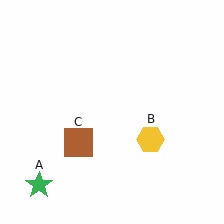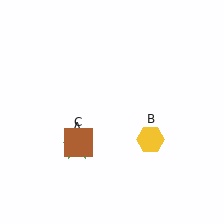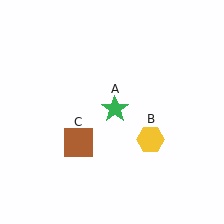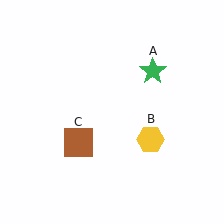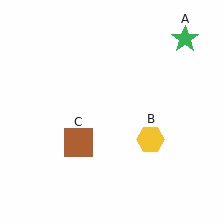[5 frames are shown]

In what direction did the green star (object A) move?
The green star (object A) moved up and to the right.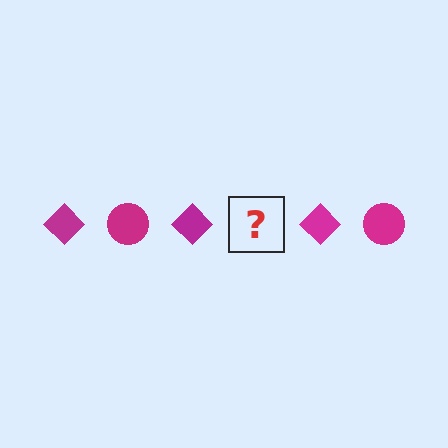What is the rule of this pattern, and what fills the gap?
The rule is that the pattern cycles through diamond, circle shapes in magenta. The gap should be filled with a magenta circle.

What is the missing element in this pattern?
The missing element is a magenta circle.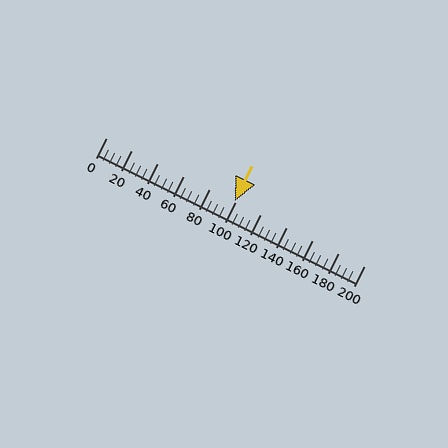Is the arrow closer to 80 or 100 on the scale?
The arrow is closer to 100.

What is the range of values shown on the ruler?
The ruler shows values from 0 to 200.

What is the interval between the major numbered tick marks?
The major tick marks are spaced 20 units apart.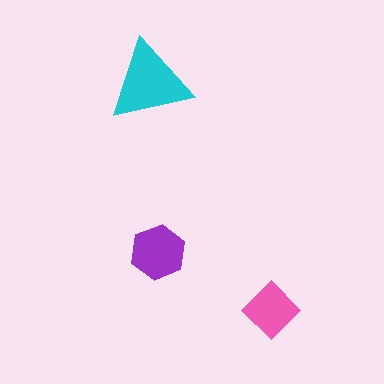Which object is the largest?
The cyan triangle.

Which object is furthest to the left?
The cyan triangle is leftmost.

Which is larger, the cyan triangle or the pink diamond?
The cyan triangle.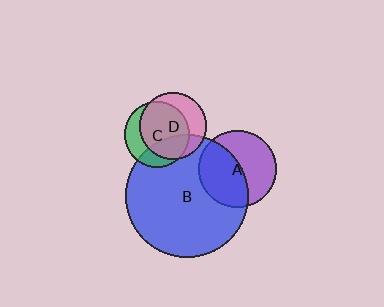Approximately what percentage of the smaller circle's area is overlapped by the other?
Approximately 25%.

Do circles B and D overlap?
Yes.